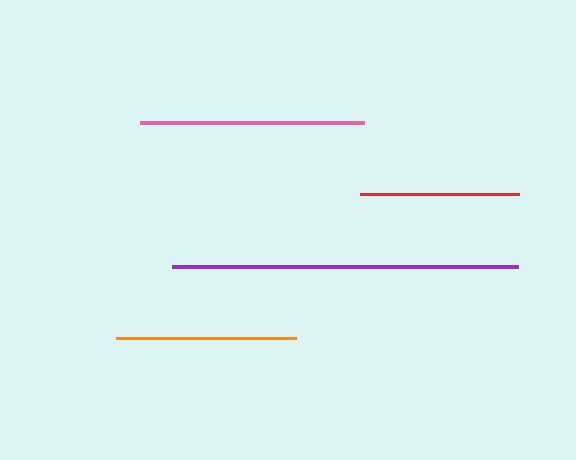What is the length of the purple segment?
The purple segment is approximately 346 pixels long.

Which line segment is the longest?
The purple line is the longest at approximately 346 pixels.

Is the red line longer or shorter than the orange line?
The orange line is longer than the red line.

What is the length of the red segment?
The red segment is approximately 158 pixels long.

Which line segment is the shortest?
The red line is the shortest at approximately 158 pixels.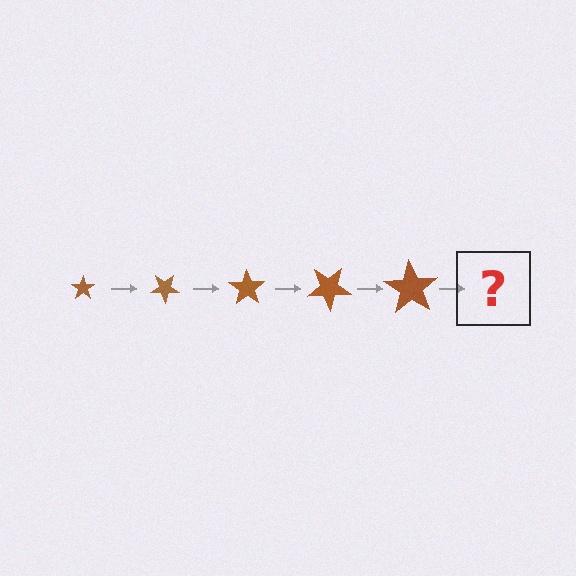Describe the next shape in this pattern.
It should be a star, larger than the previous one and rotated 175 degrees from the start.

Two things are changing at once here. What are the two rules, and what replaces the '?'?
The two rules are that the star grows larger each step and it rotates 35 degrees each step. The '?' should be a star, larger than the previous one and rotated 175 degrees from the start.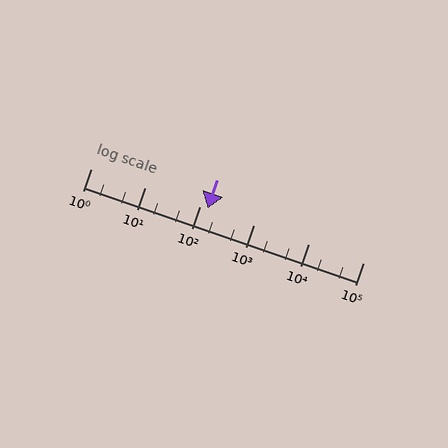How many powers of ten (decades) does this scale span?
The scale spans 5 decades, from 1 to 100000.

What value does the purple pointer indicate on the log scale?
The pointer indicates approximately 140.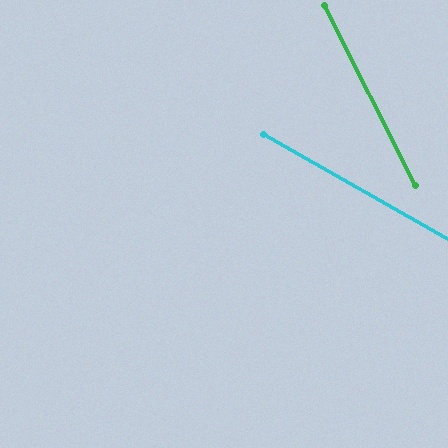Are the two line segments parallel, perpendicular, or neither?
Neither parallel nor perpendicular — they differ by about 34°.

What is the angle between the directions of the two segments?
Approximately 34 degrees.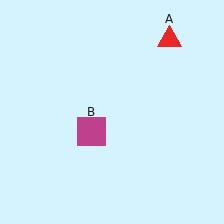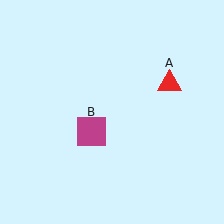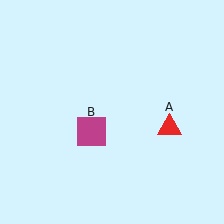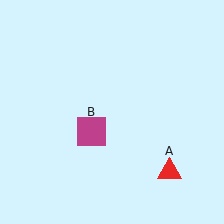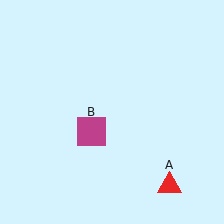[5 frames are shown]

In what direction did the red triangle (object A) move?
The red triangle (object A) moved down.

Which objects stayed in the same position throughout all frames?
Magenta square (object B) remained stationary.